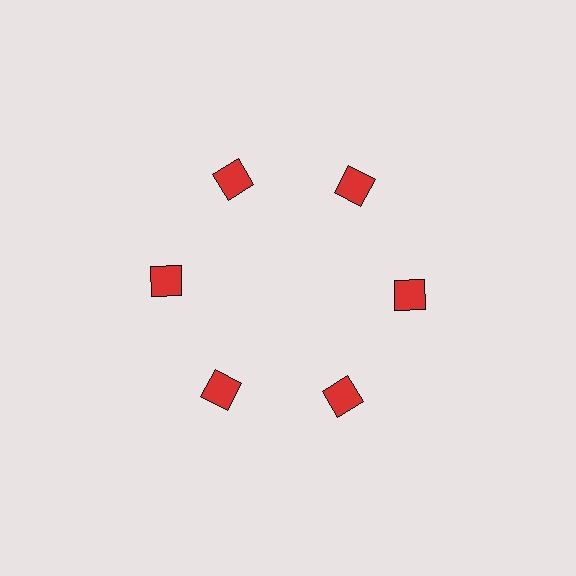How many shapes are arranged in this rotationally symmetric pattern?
There are 6 shapes, arranged in 6 groups of 1.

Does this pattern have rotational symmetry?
Yes, this pattern has 6-fold rotational symmetry. It looks the same after rotating 60 degrees around the center.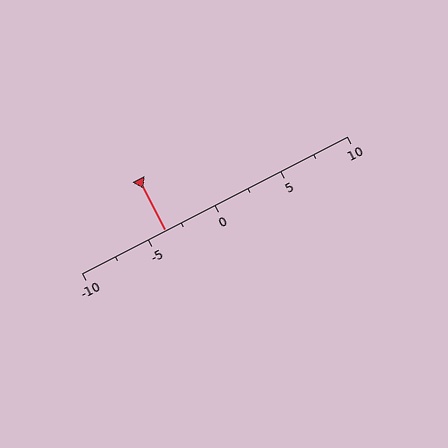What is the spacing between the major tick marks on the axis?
The major ticks are spaced 5 apart.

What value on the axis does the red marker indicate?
The marker indicates approximately -3.8.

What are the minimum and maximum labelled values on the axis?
The axis runs from -10 to 10.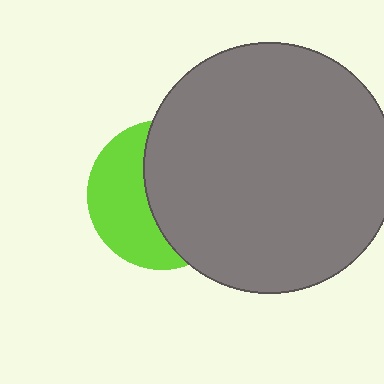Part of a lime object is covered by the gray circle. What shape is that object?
It is a circle.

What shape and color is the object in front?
The object in front is a gray circle.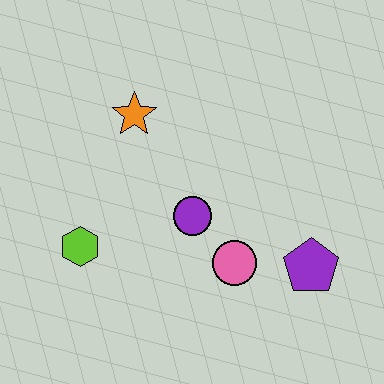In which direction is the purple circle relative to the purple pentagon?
The purple circle is to the left of the purple pentagon.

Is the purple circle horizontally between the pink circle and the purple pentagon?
No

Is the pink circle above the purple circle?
No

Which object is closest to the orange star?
The purple circle is closest to the orange star.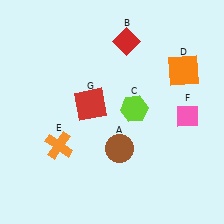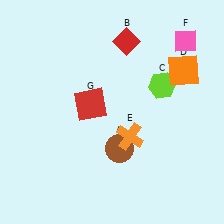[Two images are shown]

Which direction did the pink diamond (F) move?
The pink diamond (F) moved up.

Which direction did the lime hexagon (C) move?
The lime hexagon (C) moved right.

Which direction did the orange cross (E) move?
The orange cross (E) moved right.